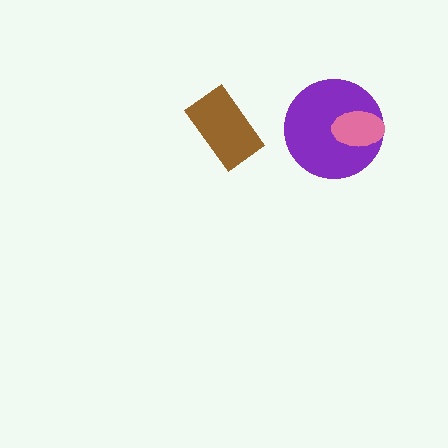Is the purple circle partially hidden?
Yes, it is partially covered by another shape.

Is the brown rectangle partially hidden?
No, no other shape covers it.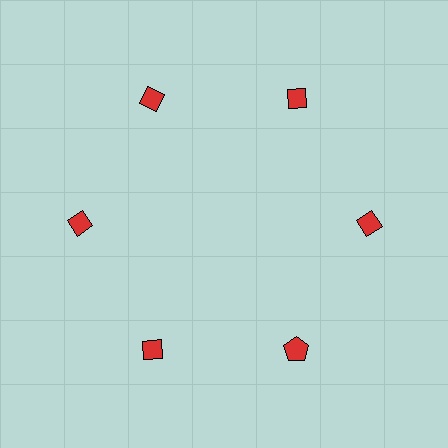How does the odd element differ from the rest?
It has a different shape: pentagon instead of diamond.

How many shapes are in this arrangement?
There are 6 shapes arranged in a ring pattern.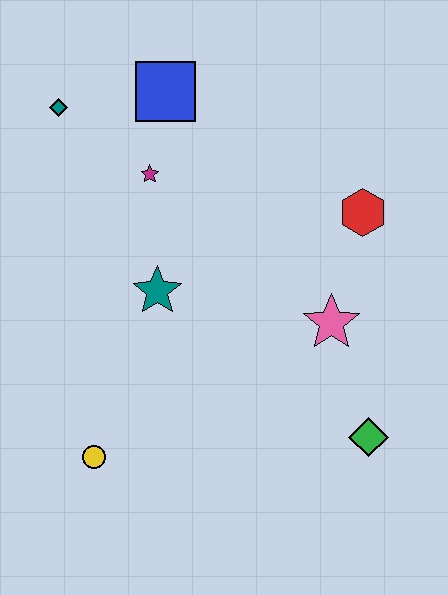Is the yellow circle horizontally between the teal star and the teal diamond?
Yes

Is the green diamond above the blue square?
No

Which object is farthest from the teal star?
The green diamond is farthest from the teal star.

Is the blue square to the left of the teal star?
No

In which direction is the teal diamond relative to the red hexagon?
The teal diamond is to the left of the red hexagon.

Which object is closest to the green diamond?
The pink star is closest to the green diamond.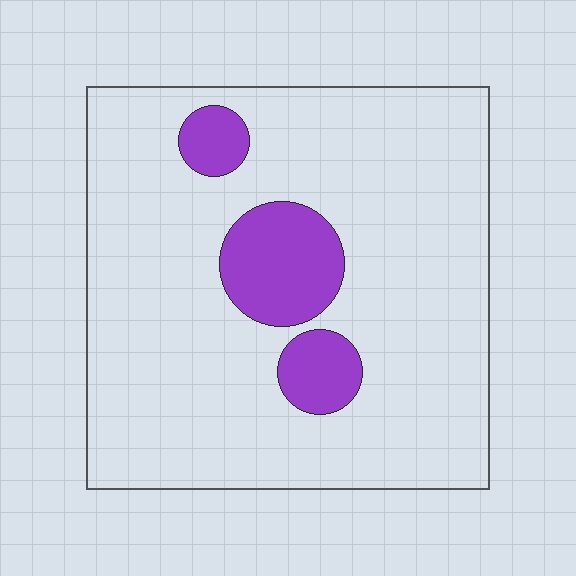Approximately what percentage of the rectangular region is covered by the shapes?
Approximately 15%.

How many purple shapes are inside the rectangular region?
3.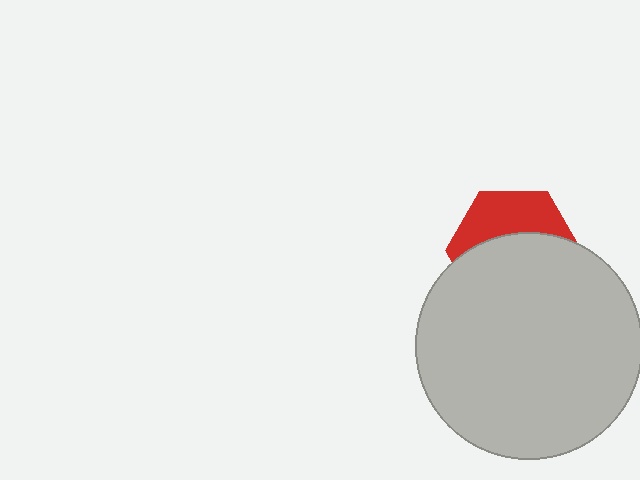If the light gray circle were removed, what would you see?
You would see the complete red hexagon.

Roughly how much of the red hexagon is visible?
A small part of it is visible (roughly 38%).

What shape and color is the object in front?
The object in front is a light gray circle.